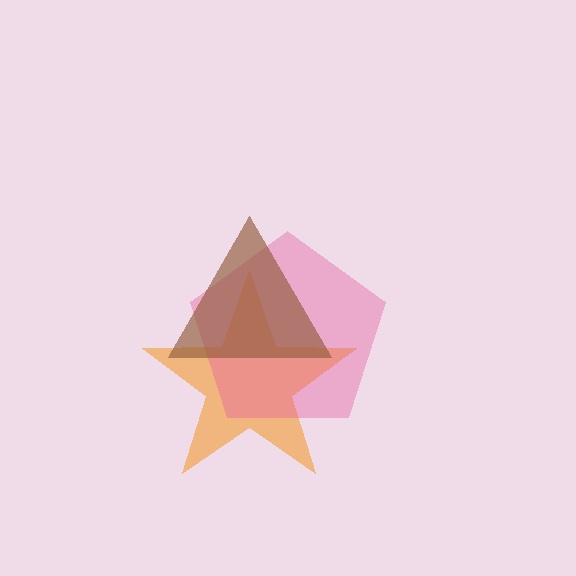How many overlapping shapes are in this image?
There are 3 overlapping shapes in the image.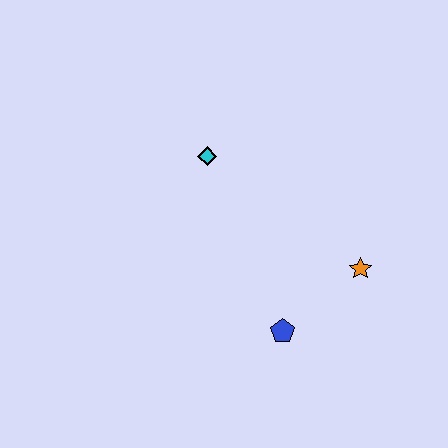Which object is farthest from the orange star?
The cyan diamond is farthest from the orange star.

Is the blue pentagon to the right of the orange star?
No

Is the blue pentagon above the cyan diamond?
No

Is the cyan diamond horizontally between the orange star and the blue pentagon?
No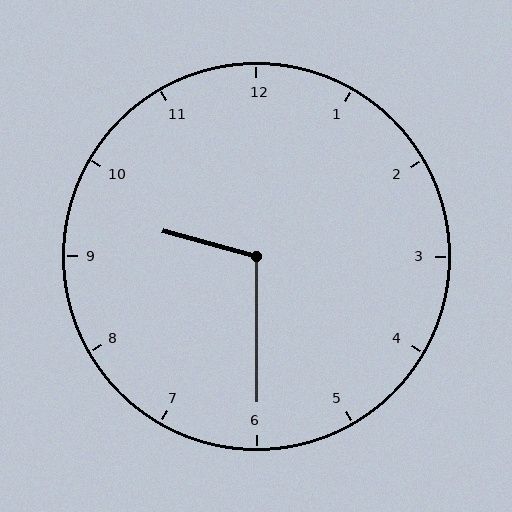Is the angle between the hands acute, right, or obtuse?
It is obtuse.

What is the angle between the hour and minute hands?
Approximately 105 degrees.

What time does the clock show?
9:30.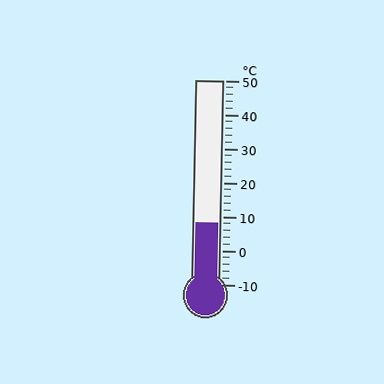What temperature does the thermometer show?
The thermometer shows approximately 8°C.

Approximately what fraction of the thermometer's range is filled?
The thermometer is filled to approximately 30% of its range.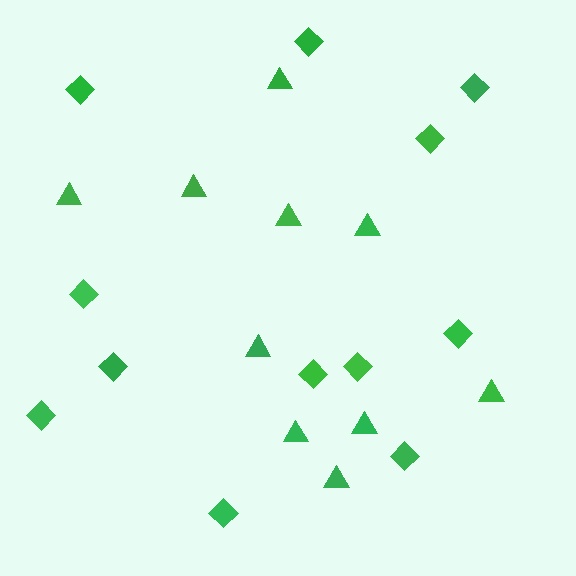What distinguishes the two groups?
There are 2 groups: one group of triangles (10) and one group of diamonds (12).